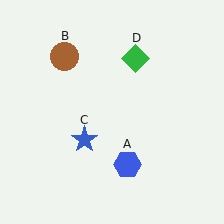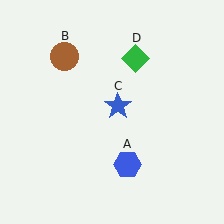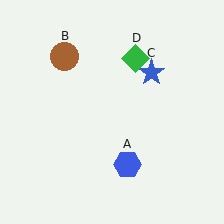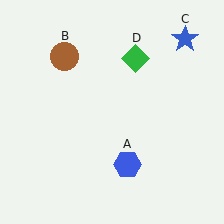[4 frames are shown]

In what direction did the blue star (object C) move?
The blue star (object C) moved up and to the right.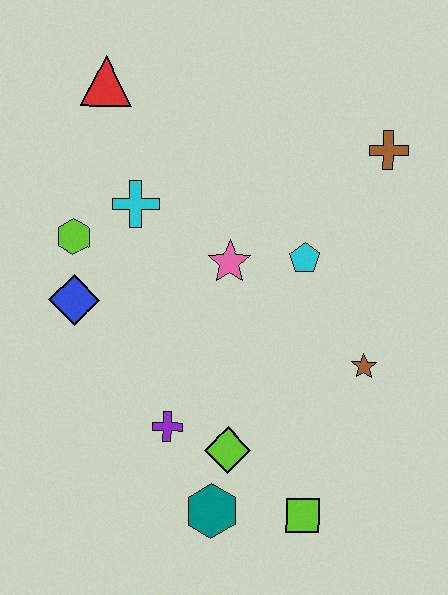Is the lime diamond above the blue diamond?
No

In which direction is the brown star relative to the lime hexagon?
The brown star is to the right of the lime hexagon.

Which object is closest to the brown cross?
The cyan pentagon is closest to the brown cross.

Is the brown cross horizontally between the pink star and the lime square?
No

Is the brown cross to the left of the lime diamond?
No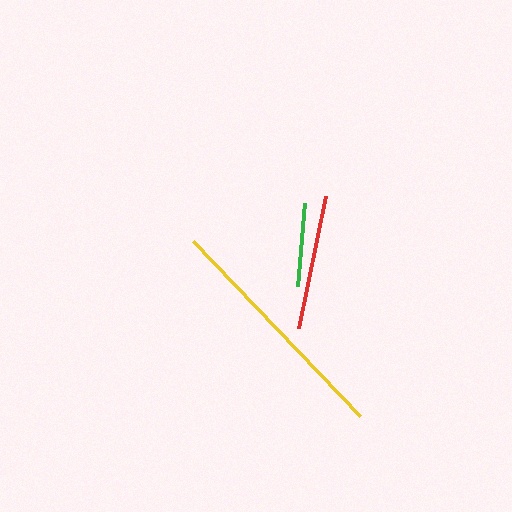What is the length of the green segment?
The green segment is approximately 84 pixels long.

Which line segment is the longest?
The yellow line is the longest at approximately 242 pixels.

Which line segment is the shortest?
The green line is the shortest at approximately 84 pixels.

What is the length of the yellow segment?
The yellow segment is approximately 242 pixels long.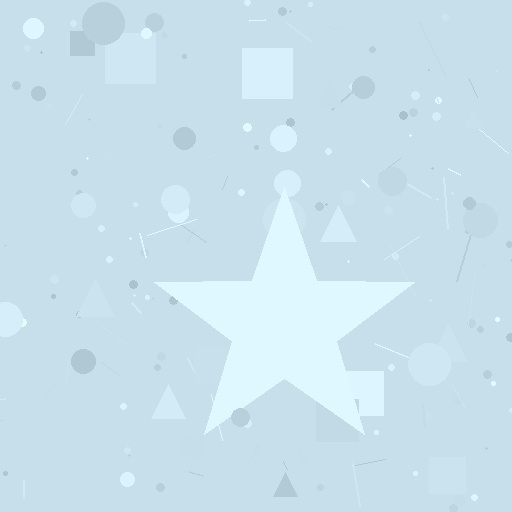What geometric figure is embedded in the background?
A star is embedded in the background.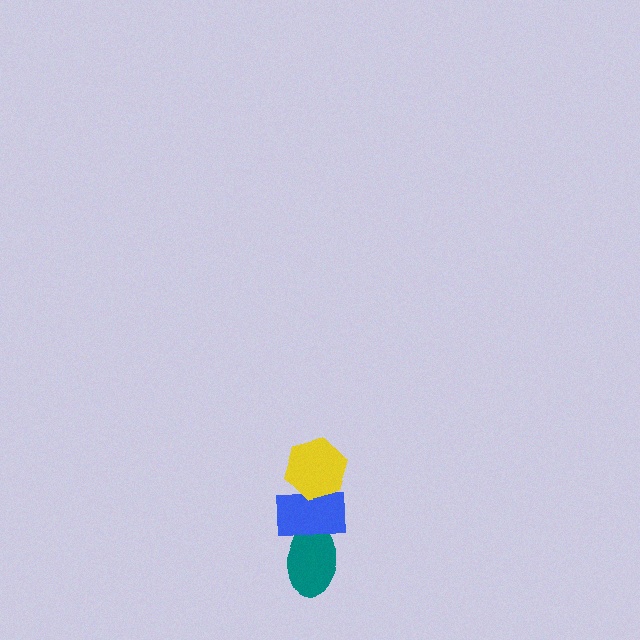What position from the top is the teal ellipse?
The teal ellipse is 3rd from the top.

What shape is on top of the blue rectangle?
The yellow hexagon is on top of the blue rectangle.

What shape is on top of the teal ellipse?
The blue rectangle is on top of the teal ellipse.